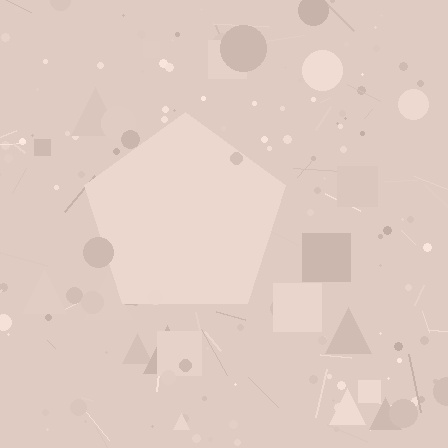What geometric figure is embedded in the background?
A pentagon is embedded in the background.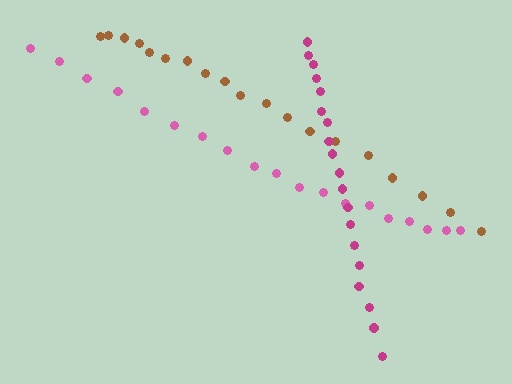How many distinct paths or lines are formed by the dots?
There are 3 distinct paths.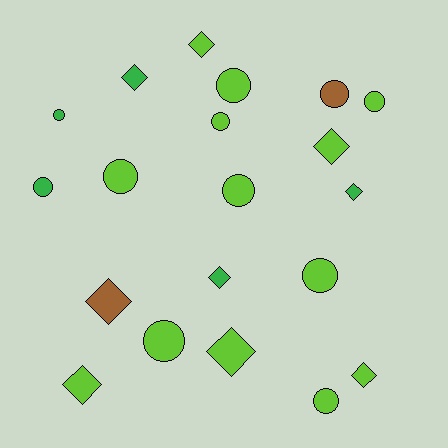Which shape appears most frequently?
Circle, with 11 objects.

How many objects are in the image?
There are 20 objects.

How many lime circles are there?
There are 8 lime circles.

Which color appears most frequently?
Lime, with 13 objects.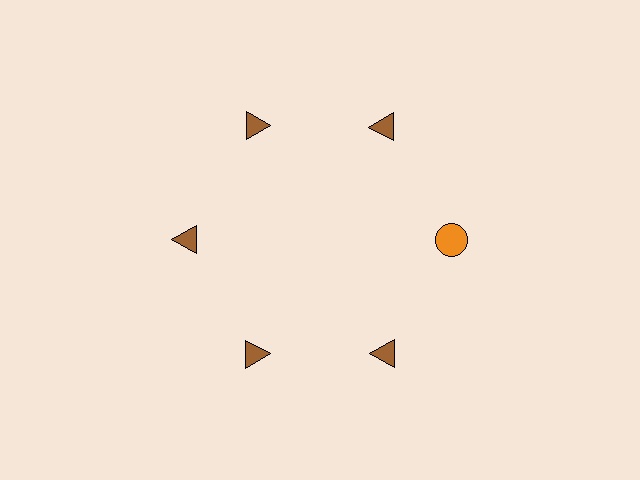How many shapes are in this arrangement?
There are 6 shapes arranged in a ring pattern.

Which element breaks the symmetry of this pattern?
The orange circle at roughly the 3 o'clock position breaks the symmetry. All other shapes are brown triangles.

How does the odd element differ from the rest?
It differs in both color (orange instead of brown) and shape (circle instead of triangle).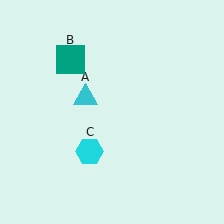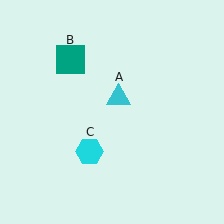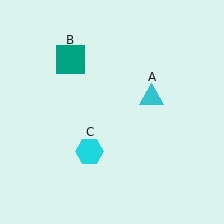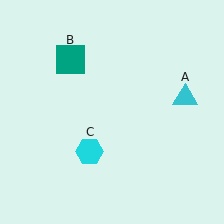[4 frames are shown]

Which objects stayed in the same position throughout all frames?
Teal square (object B) and cyan hexagon (object C) remained stationary.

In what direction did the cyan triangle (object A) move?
The cyan triangle (object A) moved right.